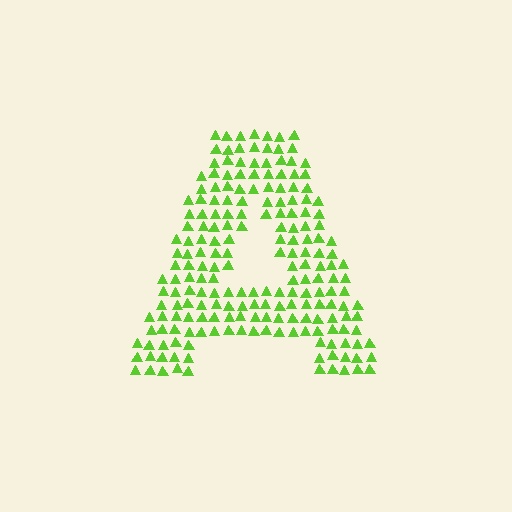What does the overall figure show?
The overall figure shows the letter A.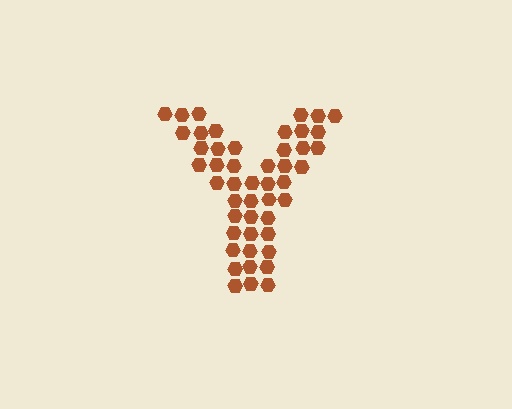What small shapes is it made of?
It is made of small hexagons.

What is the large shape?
The large shape is the letter Y.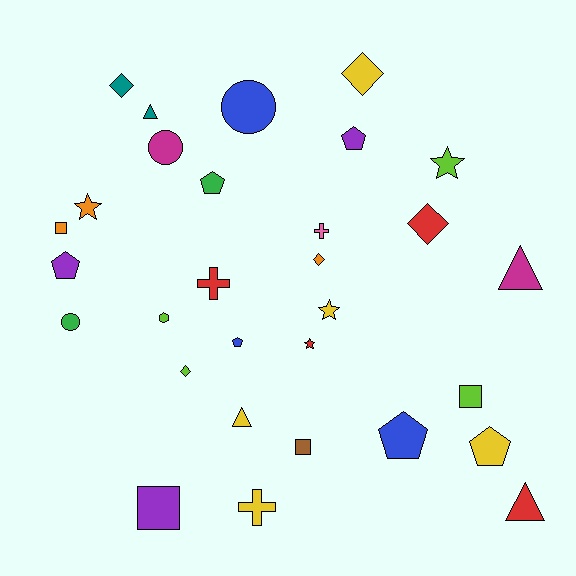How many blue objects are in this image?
There are 3 blue objects.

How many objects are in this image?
There are 30 objects.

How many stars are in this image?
There are 4 stars.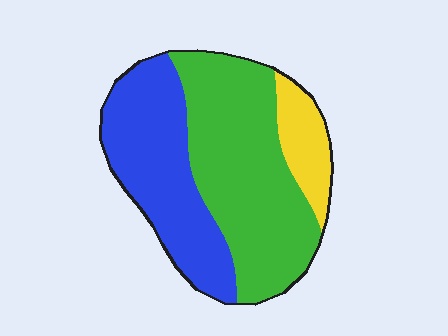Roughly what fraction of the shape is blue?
Blue takes up about three eighths (3/8) of the shape.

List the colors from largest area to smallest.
From largest to smallest: green, blue, yellow.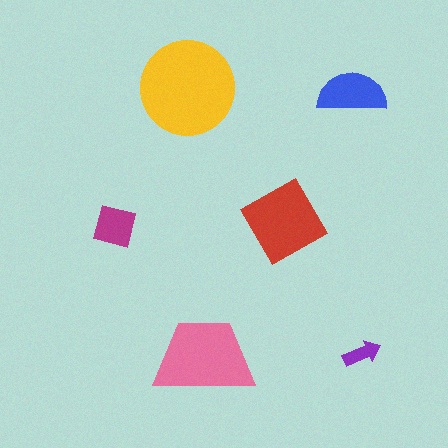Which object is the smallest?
The purple arrow.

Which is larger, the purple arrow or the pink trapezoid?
The pink trapezoid.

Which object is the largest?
The yellow circle.